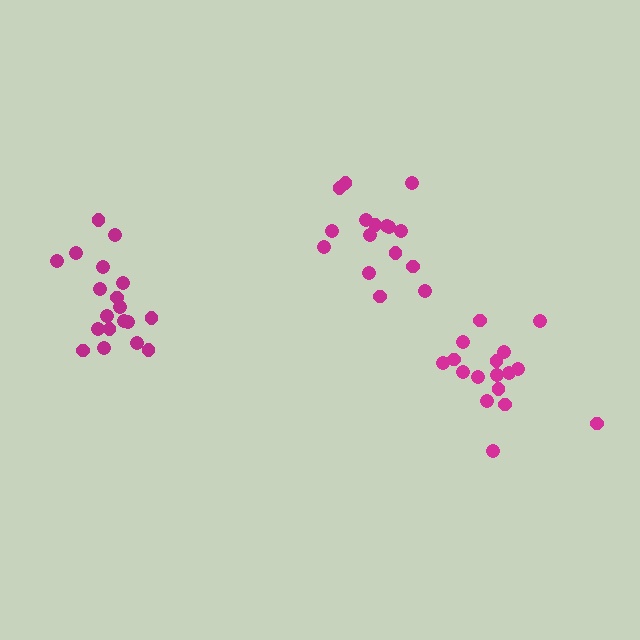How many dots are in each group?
Group 1: 17 dots, Group 2: 16 dots, Group 3: 19 dots (52 total).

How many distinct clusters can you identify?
There are 3 distinct clusters.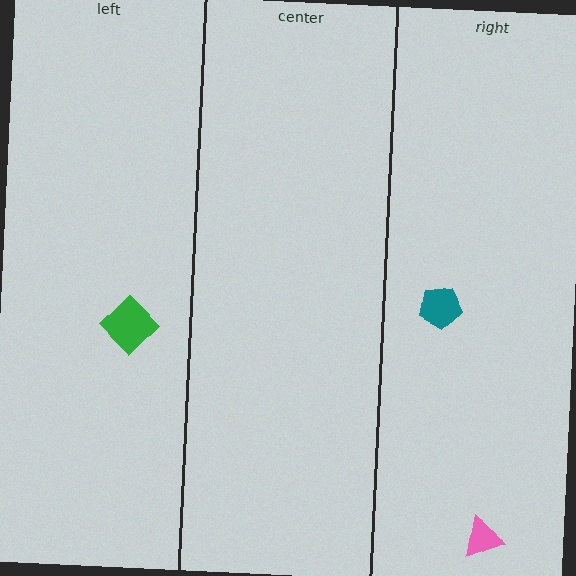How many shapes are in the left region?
1.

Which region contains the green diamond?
The left region.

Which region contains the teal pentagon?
The right region.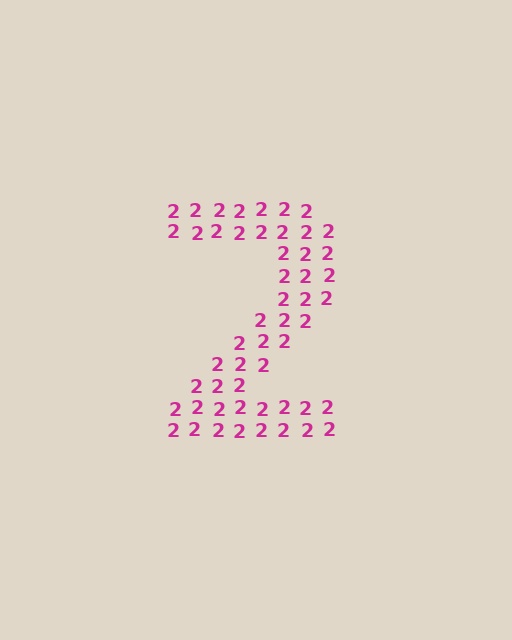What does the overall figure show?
The overall figure shows the digit 2.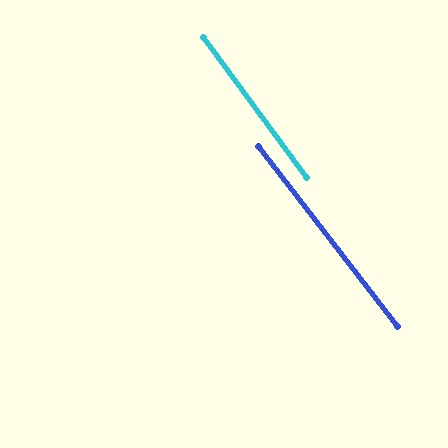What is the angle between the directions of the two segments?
Approximately 1 degree.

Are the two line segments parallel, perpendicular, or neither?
Parallel — their directions differ by only 1.3°.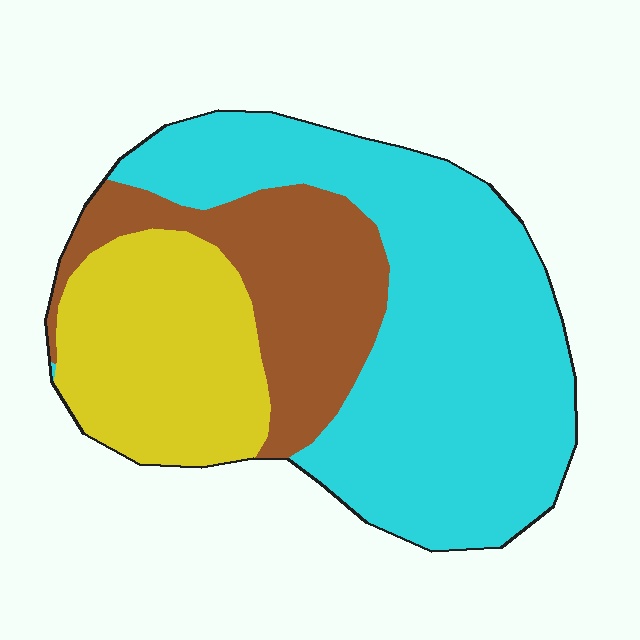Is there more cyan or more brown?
Cyan.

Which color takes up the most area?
Cyan, at roughly 55%.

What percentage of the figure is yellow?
Yellow covers around 25% of the figure.